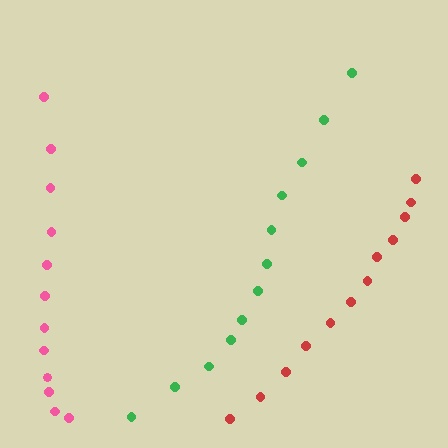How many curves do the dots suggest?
There are 3 distinct paths.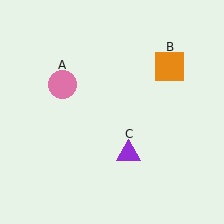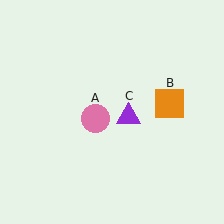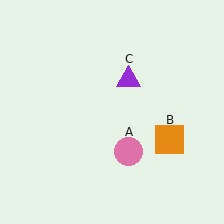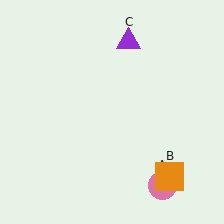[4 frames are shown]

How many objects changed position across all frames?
3 objects changed position: pink circle (object A), orange square (object B), purple triangle (object C).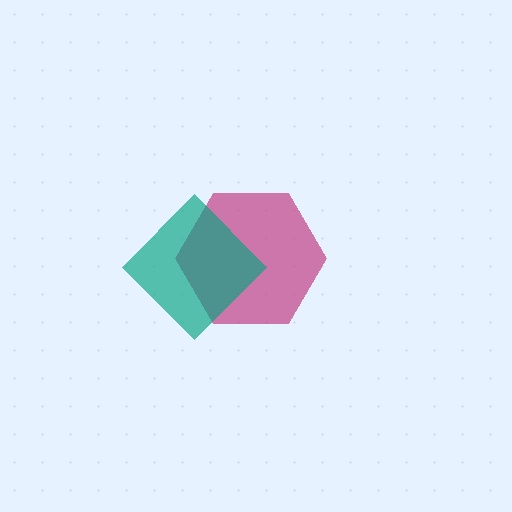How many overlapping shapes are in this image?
There are 2 overlapping shapes in the image.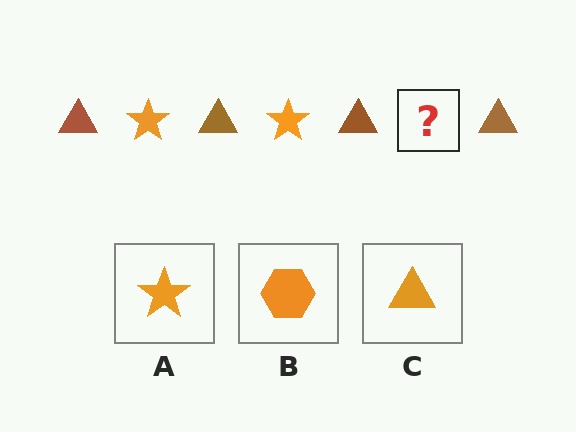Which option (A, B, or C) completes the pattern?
A.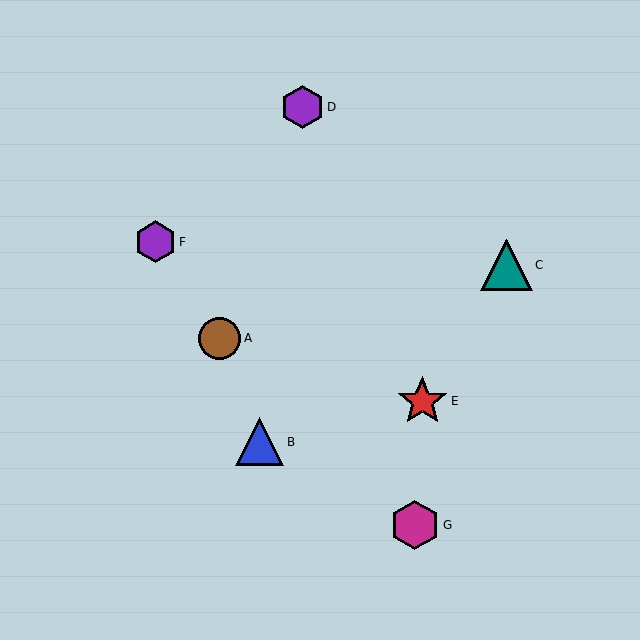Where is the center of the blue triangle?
The center of the blue triangle is at (260, 442).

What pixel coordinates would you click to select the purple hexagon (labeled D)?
Click at (302, 107) to select the purple hexagon D.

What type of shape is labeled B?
Shape B is a blue triangle.